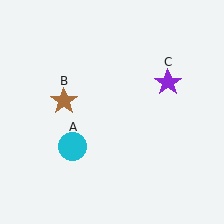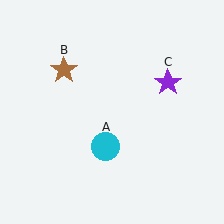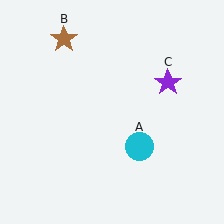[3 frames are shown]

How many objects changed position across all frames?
2 objects changed position: cyan circle (object A), brown star (object B).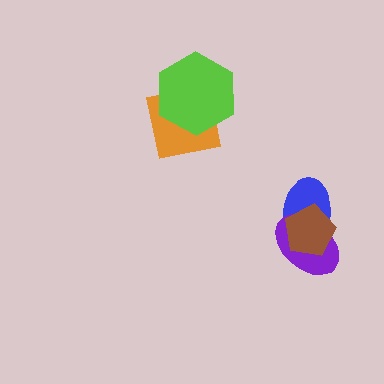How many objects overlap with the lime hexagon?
1 object overlaps with the lime hexagon.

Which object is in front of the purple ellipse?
The brown pentagon is in front of the purple ellipse.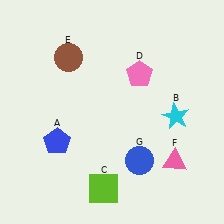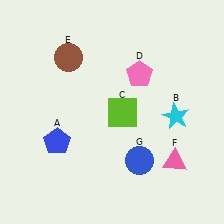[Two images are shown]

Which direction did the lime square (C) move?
The lime square (C) moved up.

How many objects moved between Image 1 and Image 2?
1 object moved between the two images.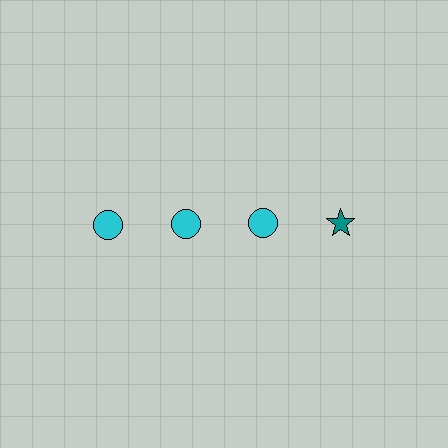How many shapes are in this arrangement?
There are 4 shapes arranged in a grid pattern.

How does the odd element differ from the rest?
It differs in both color (teal instead of cyan) and shape (star instead of circle).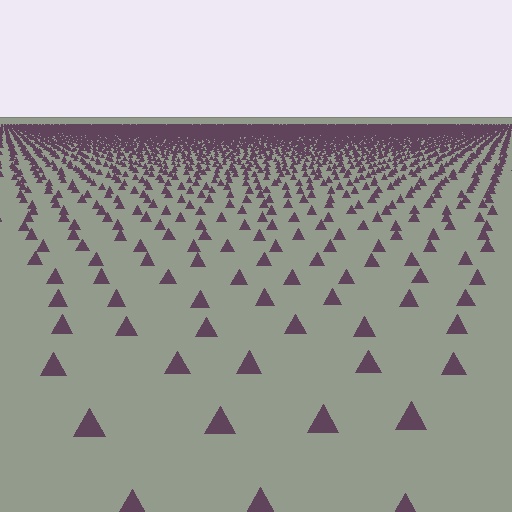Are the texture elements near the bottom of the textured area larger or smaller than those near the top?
Larger. Near the bottom, elements are closer to the viewer and appear at a bigger on-screen size.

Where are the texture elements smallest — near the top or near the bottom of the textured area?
Near the top.